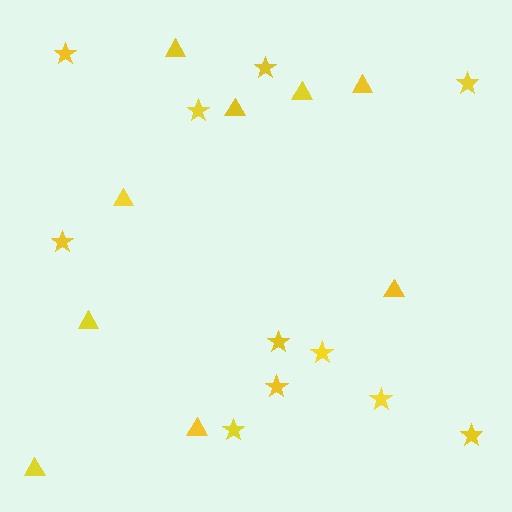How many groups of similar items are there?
There are 2 groups: one group of triangles (9) and one group of stars (11).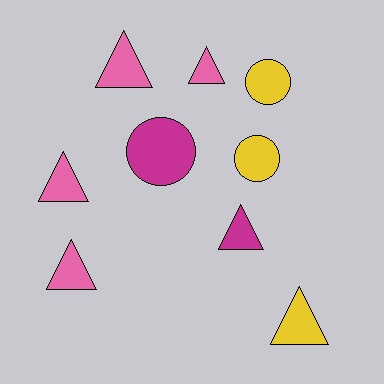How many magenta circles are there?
There is 1 magenta circle.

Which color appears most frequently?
Pink, with 4 objects.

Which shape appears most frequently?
Triangle, with 6 objects.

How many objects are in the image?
There are 9 objects.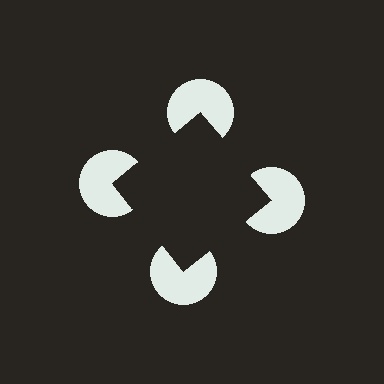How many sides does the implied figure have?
4 sides.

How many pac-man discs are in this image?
There are 4 — one at each vertex of the illusory square.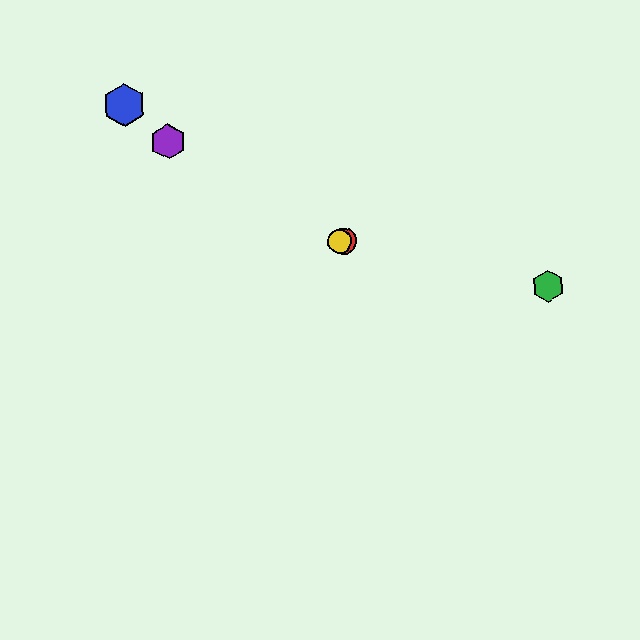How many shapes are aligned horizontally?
2 shapes (the red circle, the yellow circle) are aligned horizontally.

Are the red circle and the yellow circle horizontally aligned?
Yes, both are at y≈241.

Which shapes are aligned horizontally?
The red circle, the yellow circle are aligned horizontally.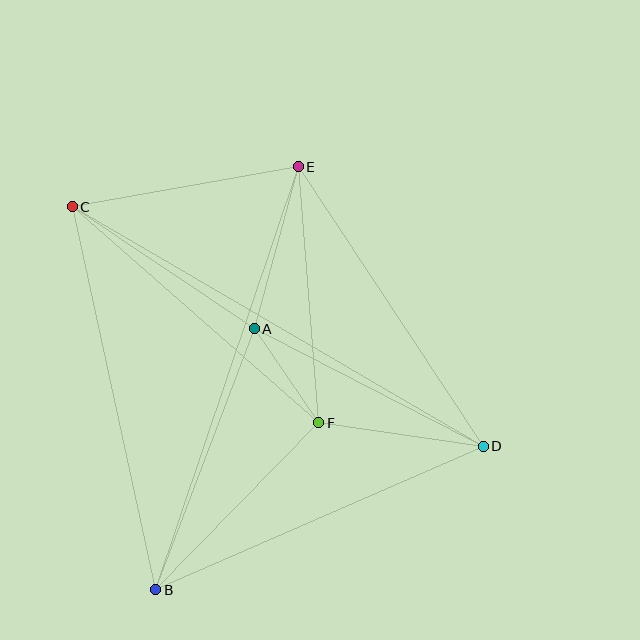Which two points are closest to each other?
Points A and F are closest to each other.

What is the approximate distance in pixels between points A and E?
The distance between A and E is approximately 168 pixels.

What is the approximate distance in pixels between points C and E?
The distance between C and E is approximately 230 pixels.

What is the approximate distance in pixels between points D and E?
The distance between D and E is approximately 335 pixels.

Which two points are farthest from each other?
Points C and D are farthest from each other.